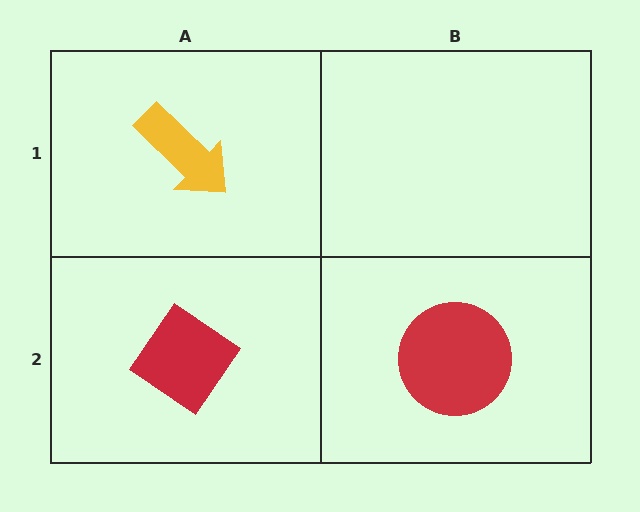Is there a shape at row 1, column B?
No, that cell is empty.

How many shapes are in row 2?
2 shapes.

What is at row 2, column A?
A red diamond.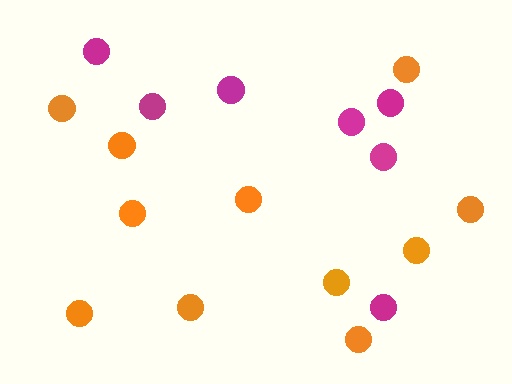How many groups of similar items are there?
There are 2 groups: one group of magenta circles (7) and one group of orange circles (11).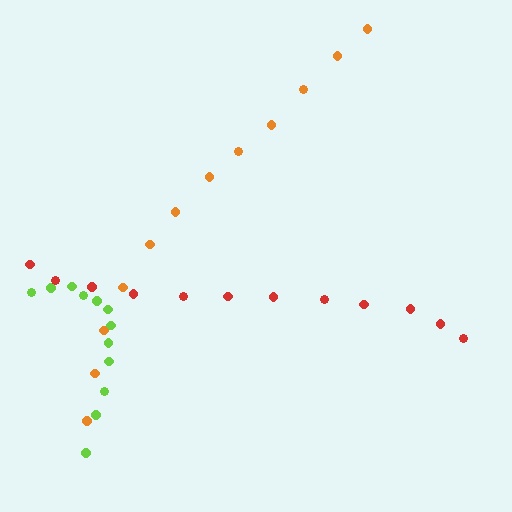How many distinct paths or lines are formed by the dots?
There are 3 distinct paths.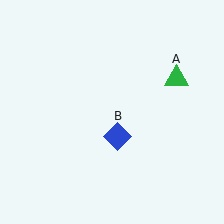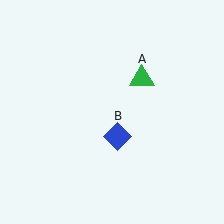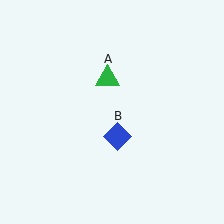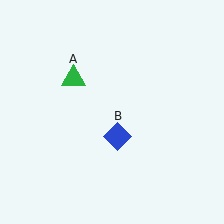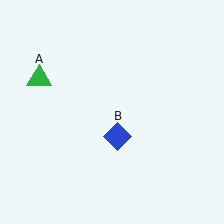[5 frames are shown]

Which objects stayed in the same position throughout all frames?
Blue diamond (object B) remained stationary.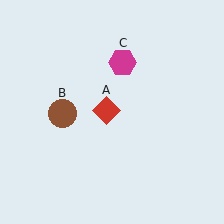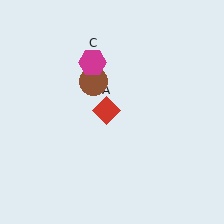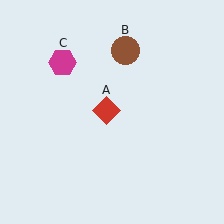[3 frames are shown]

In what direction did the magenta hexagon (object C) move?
The magenta hexagon (object C) moved left.